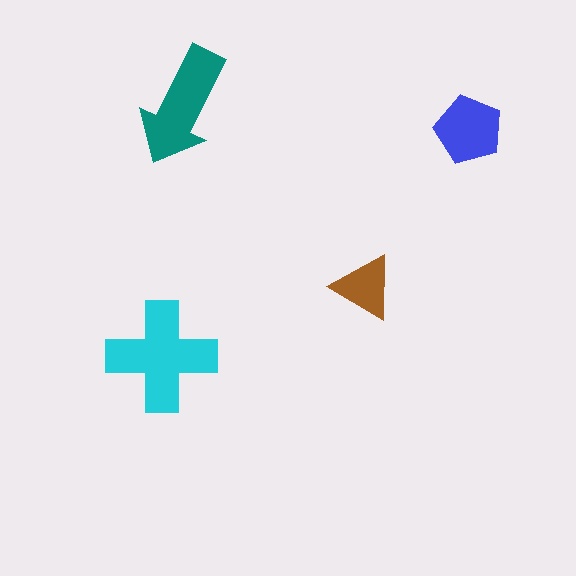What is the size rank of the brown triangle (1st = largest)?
4th.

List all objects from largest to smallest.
The cyan cross, the teal arrow, the blue pentagon, the brown triangle.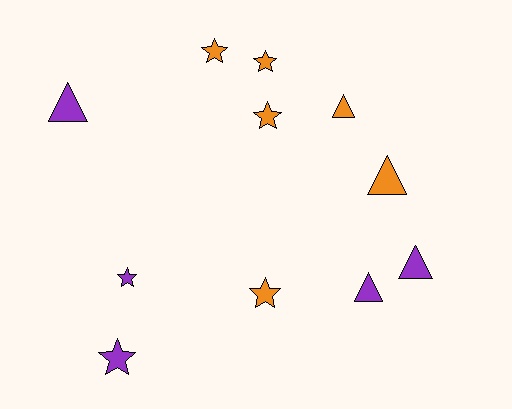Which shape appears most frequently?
Star, with 6 objects.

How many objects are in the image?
There are 11 objects.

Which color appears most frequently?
Orange, with 6 objects.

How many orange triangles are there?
There are 2 orange triangles.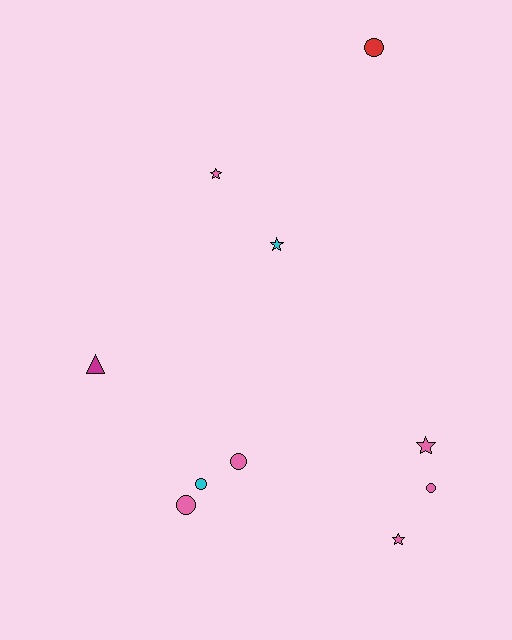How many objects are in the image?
There are 10 objects.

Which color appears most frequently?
Pink, with 6 objects.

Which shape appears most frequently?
Circle, with 5 objects.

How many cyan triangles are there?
There are no cyan triangles.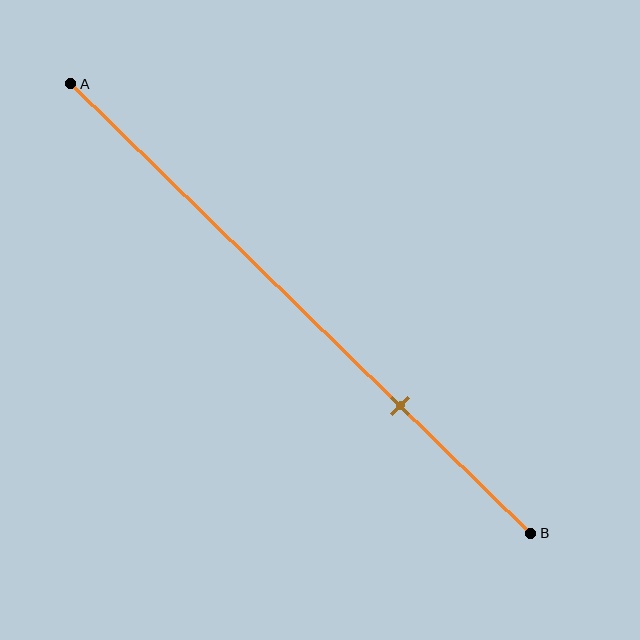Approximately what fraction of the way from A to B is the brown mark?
The brown mark is approximately 70% of the way from A to B.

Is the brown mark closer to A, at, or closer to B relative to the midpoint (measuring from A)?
The brown mark is closer to point B than the midpoint of segment AB.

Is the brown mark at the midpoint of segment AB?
No, the mark is at about 70% from A, not at the 50% midpoint.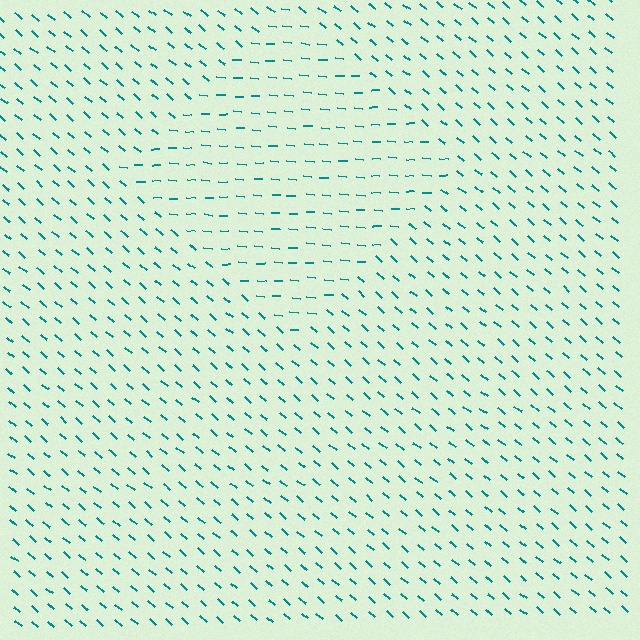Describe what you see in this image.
The image is filled with small teal line segments. A diamond region in the image has lines oriented differently from the surrounding lines, creating a visible texture boundary.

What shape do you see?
I see a diamond.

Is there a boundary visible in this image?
Yes, there is a texture boundary formed by a change in line orientation.